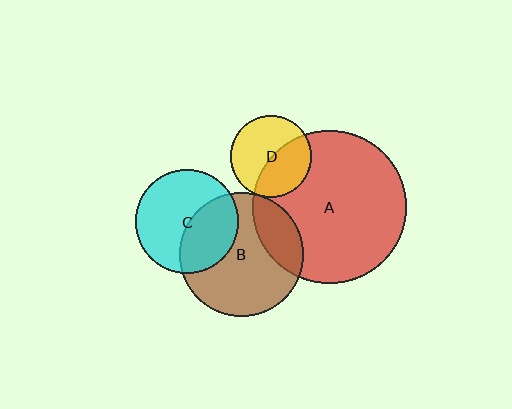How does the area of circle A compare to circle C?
Approximately 2.2 times.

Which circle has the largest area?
Circle A (red).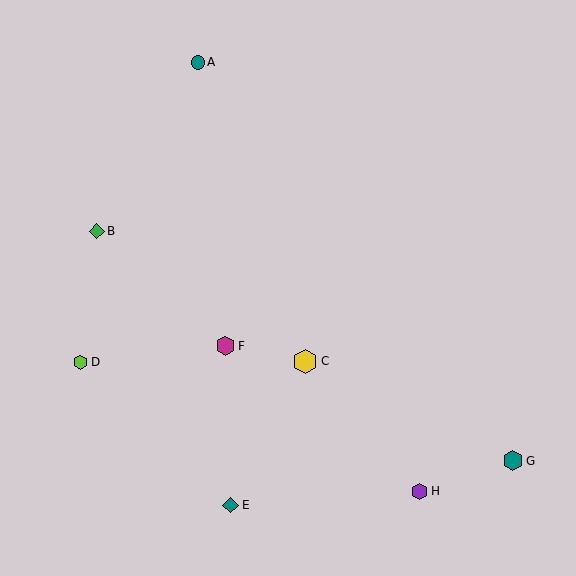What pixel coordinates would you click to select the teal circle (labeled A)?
Click at (198, 62) to select the teal circle A.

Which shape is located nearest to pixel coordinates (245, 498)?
The teal diamond (labeled E) at (231, 505) is nearest to that location.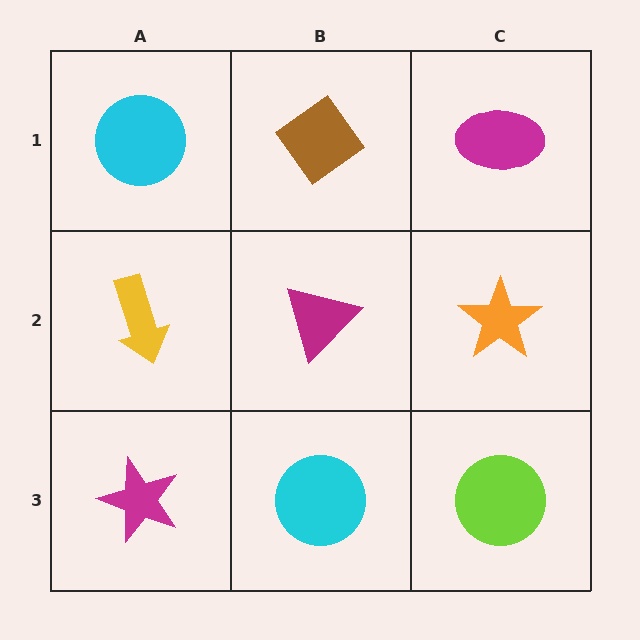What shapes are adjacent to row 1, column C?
An orange star (row 2, column C), a brown diamond (row 1, column B).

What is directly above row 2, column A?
A cyan circle.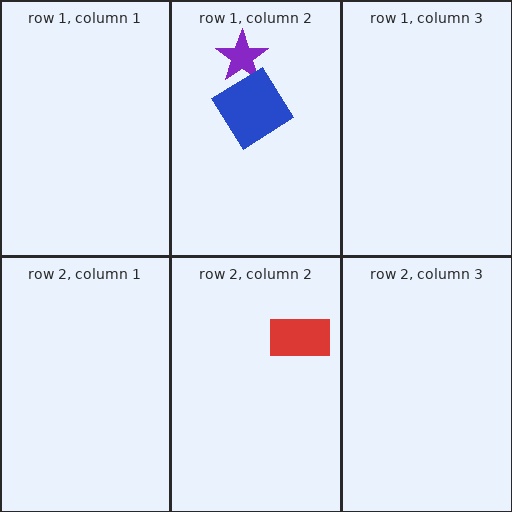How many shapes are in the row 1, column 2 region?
2.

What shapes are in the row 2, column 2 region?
The red rectangle.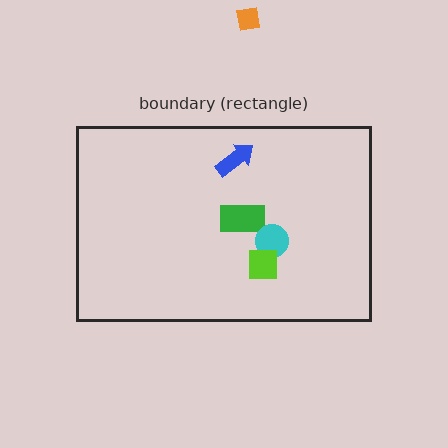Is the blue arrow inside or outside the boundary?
Inside.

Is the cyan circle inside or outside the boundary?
Inside.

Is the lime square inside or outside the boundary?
Inside.